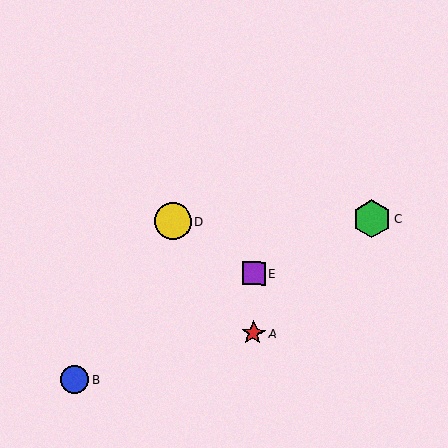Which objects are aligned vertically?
Objects A, E are aligned vertically.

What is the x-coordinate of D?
Object D is at x≈173.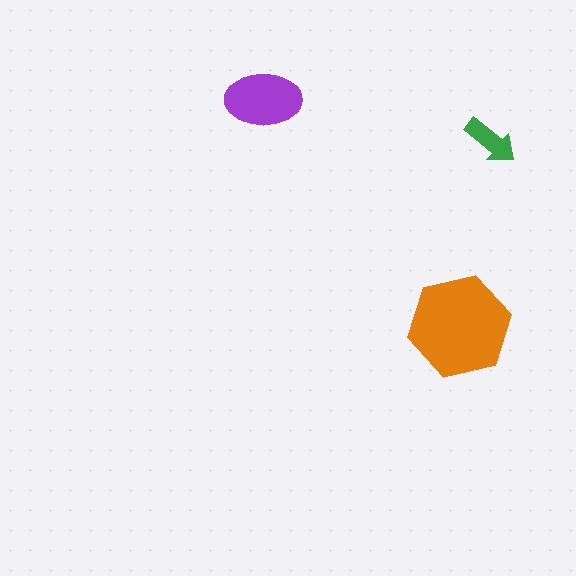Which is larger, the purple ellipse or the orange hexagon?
The orange hexagon.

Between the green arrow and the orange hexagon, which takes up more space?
The orange hexagon.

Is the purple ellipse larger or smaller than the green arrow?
Larger.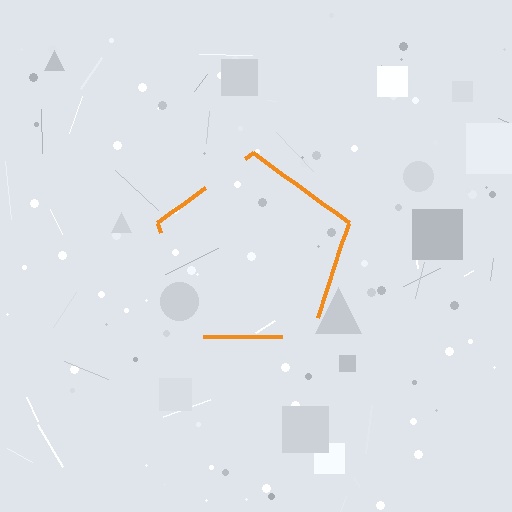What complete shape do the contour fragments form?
The contour fragments form a pentagon.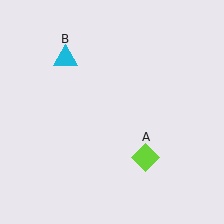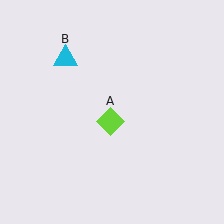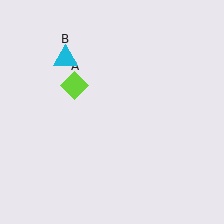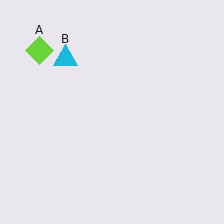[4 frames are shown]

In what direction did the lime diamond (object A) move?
The lime diamond (object A) moved up and to the left.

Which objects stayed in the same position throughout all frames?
Cyan triangle (object B) remained stationary.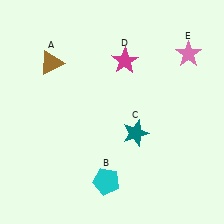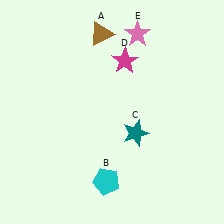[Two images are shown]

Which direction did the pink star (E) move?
The pink star (E) moved left.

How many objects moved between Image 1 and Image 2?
2 objects moved between the two images.